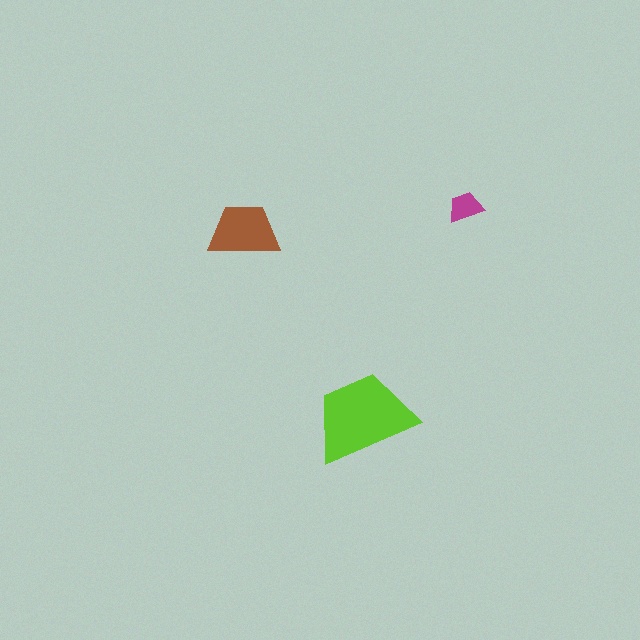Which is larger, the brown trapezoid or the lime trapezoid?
The lime one.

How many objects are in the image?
There are 3 objects in the image.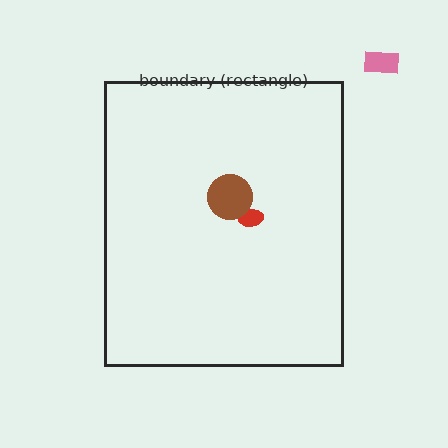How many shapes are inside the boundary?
2 inside, 1 outside.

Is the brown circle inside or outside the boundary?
Inside.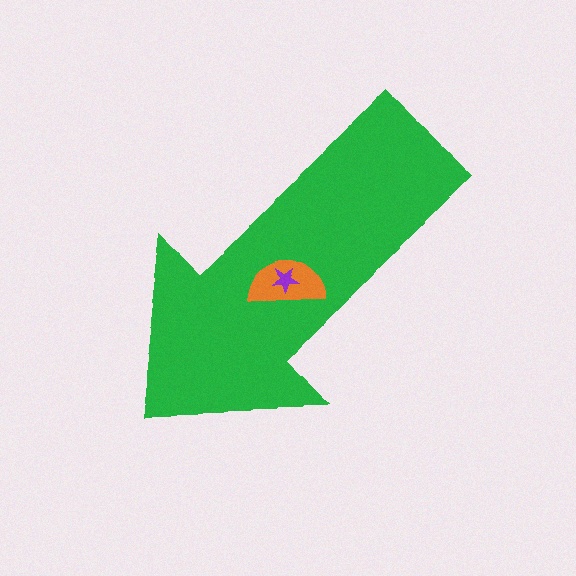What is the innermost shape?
The purple star.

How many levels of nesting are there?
3.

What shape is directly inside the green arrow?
The orange semicircle.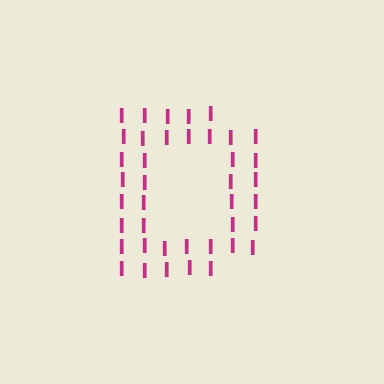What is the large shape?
The large shape is the letter D.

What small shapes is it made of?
It is made of small letter I's.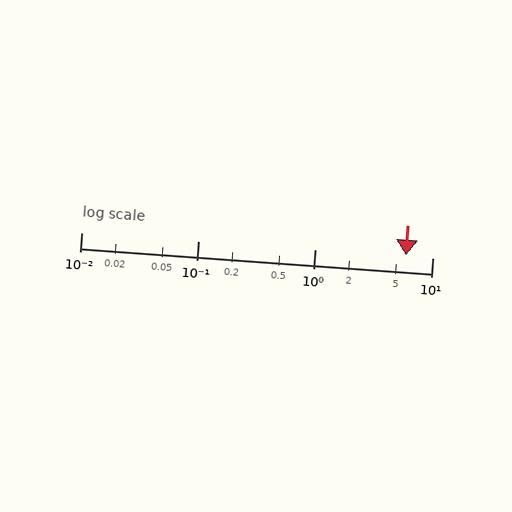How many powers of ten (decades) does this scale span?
The scale spans 3 decades, from 0.01 to 10.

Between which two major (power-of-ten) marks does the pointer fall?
The pointer is between 1 and 10.